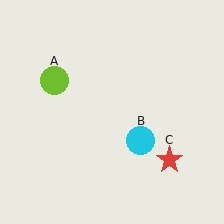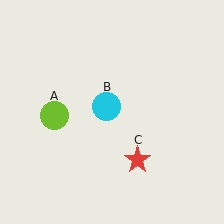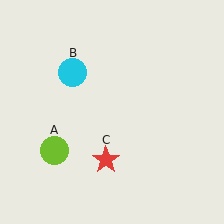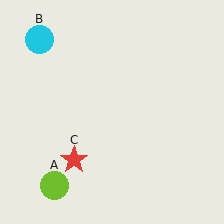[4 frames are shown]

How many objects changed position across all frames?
3 objects changed position: lime circle (object A), cyan circle (object B), red star (object C).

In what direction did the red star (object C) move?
The red star (object C) moved left.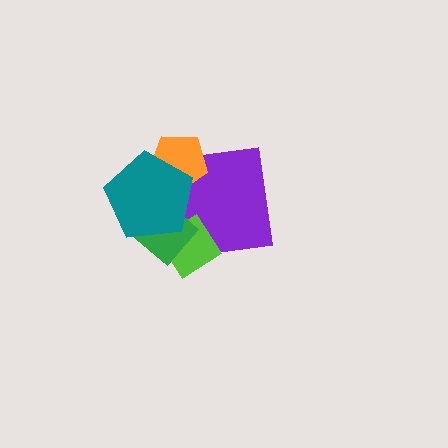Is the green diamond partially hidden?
Yes, it is partially covered by another shape.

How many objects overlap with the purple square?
4 objects overlap with the purple square.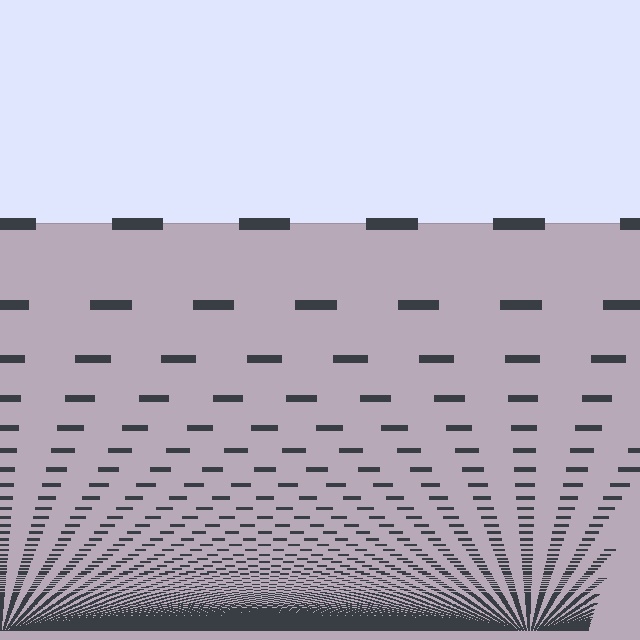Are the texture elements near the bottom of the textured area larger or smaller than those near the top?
Smaller. The gradient is inverted — elements near the bottom are smaller and denser.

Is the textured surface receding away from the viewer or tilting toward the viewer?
The surface appears to tilt toward the viewer. Texture elements get larger and sparser toward the top.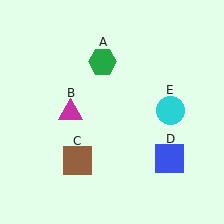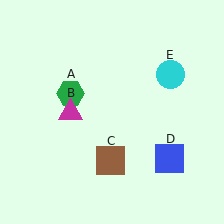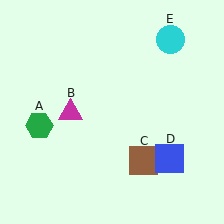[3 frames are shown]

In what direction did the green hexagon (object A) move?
The green hexagon (object A) moved down and to the left.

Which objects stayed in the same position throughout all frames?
Magenta triangle (object B) and blue square (object D) remained stationary.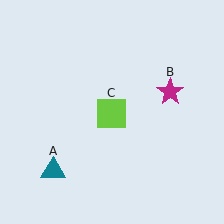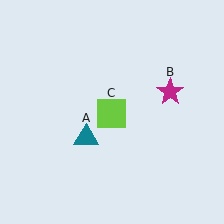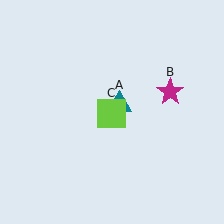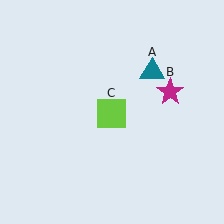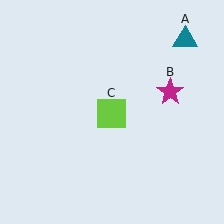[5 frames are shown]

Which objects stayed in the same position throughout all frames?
Magenta star (object B) and lime square (object C) remained stationary.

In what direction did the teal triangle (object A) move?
The teal triangle (object A) moved up and to the right.